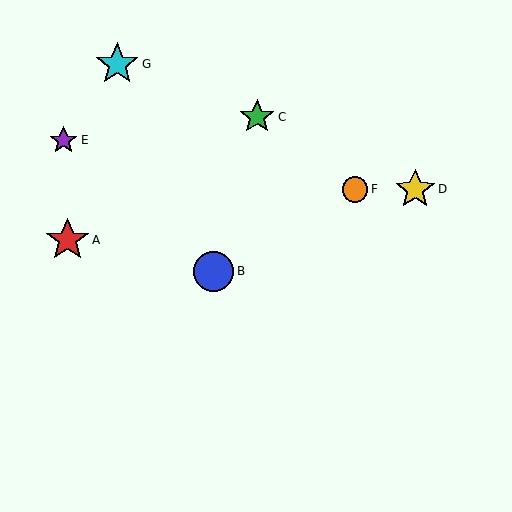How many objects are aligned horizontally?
2 objects (D, F) are aligned horizontally.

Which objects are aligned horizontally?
Objects D, F are aligned horizontally.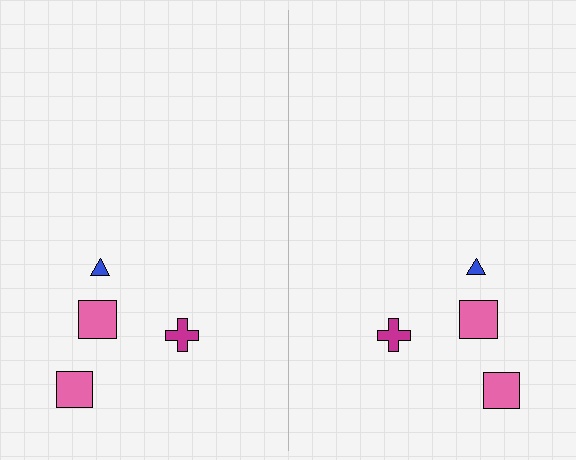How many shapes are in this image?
There are 8 shapes in this image.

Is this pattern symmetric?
Yes, this pattern has bilateral (reflection) symmetry.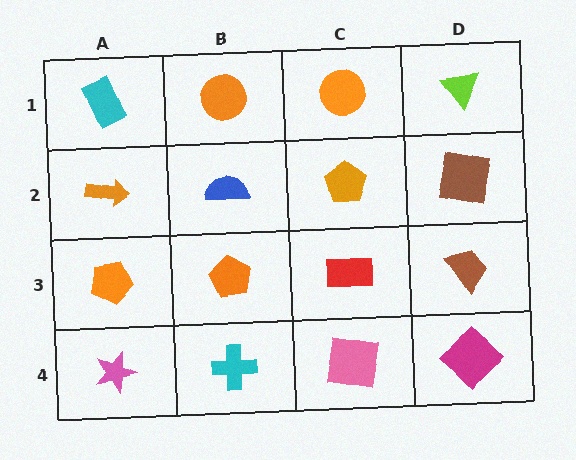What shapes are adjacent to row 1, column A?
An orange arrow (row 2, column A), an orange circle (row 1, column B).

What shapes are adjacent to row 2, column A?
A cyan rectangle (row 1, column A), an orange pentagon (row 3, column A), a blue semicircle (row 2, column B).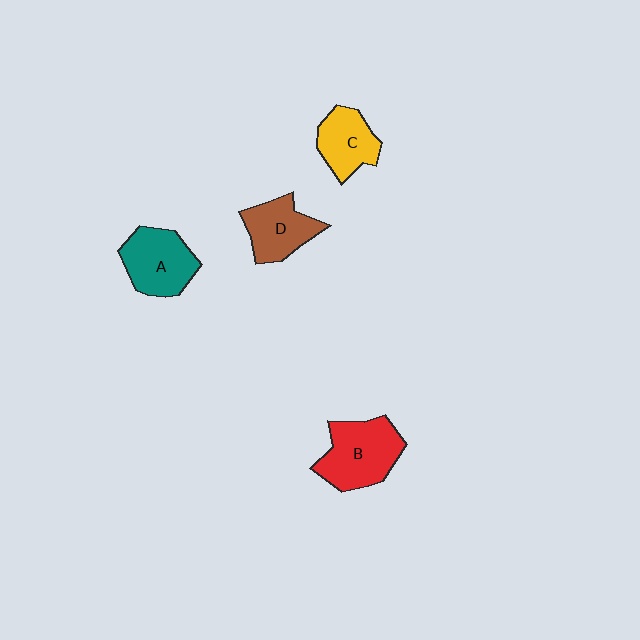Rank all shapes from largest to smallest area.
From largest to smallest: B (red), A (teal), D (brown), C (yellow).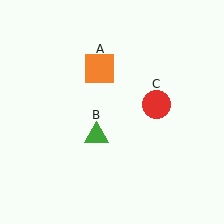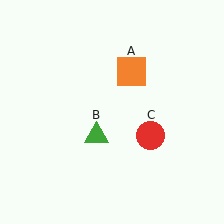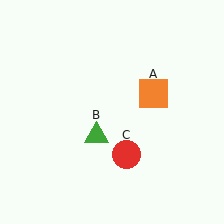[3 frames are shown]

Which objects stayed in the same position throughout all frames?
Green triangle (object B) remained stationary.